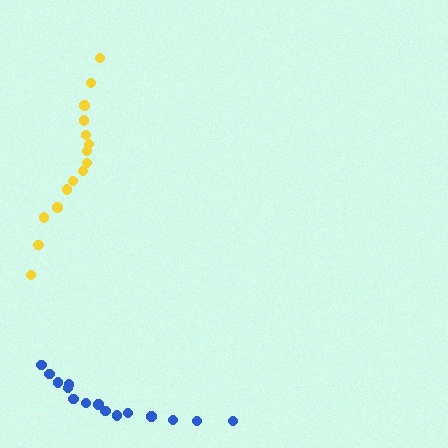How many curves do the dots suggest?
There are 2 distinct paths.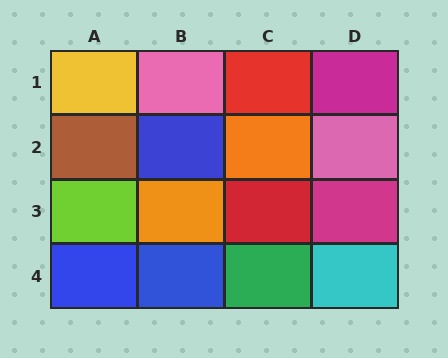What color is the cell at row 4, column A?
Blue.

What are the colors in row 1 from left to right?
Yellow, pink, red, magenta.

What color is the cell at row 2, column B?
Blue.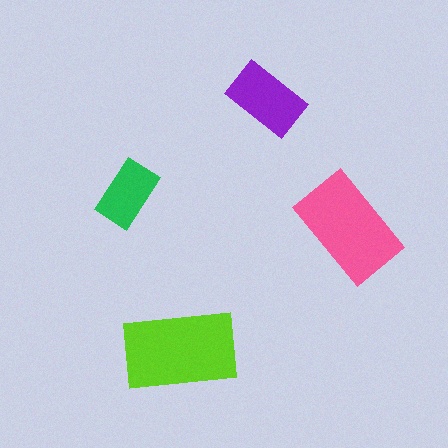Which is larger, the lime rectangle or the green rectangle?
The lime one.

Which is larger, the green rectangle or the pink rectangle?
The pink one.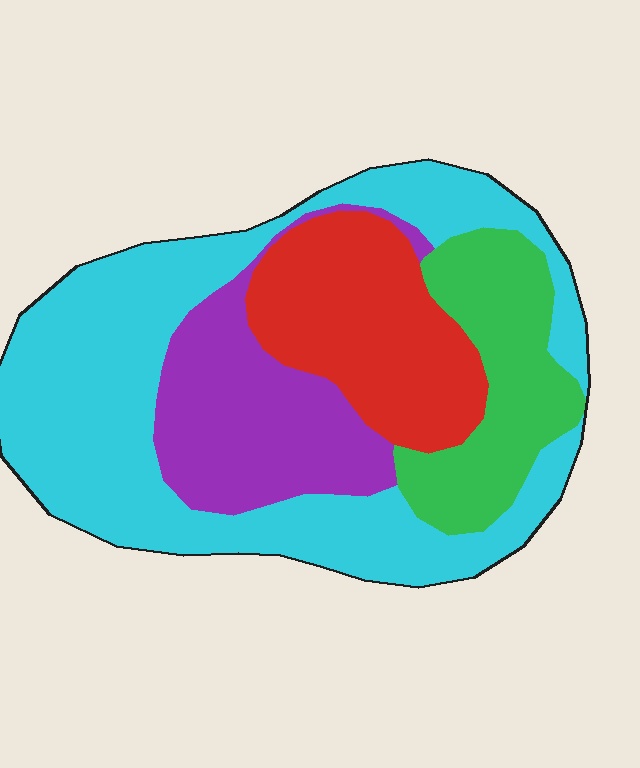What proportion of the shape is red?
Red covers roughly 20% of the shape.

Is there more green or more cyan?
Cyan.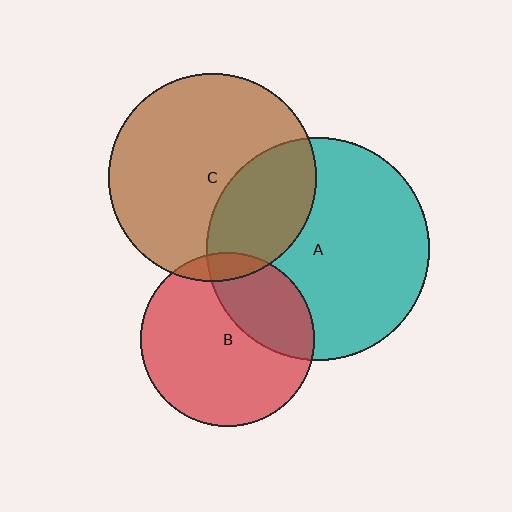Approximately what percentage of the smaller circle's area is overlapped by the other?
Approximately 30%.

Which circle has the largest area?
Circle A (teal).